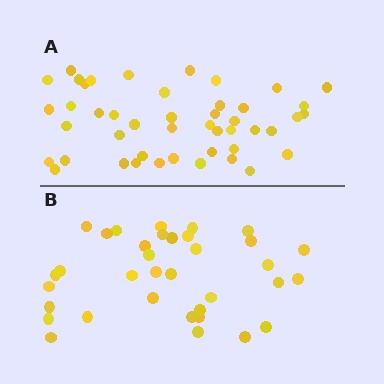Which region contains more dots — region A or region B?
Region A (the top region) has more dots.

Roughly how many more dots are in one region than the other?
Region A has roughly 12 or so more dots than region B.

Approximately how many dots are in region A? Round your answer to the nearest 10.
About 50 dots. (The exact count is 46, which rounds to 50.)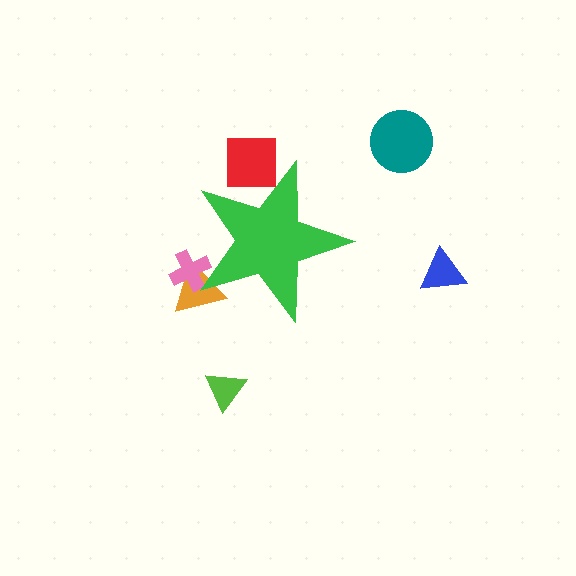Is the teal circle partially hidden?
No, the teal circle is fully visible.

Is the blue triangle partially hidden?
No, the blue triangle is fully visible.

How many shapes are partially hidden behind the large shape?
3 shapes are partially hidden.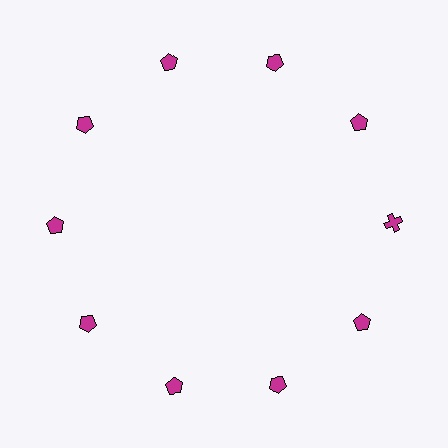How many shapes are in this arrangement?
There are 10 shapes arranged in a ring pattern.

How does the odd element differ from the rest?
It has a different shape: cross instead of pentagon.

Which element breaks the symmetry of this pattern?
The magenta cross at roughly the 3 o'clock position breaks the symmetry. All other shapes are magenta pentagons.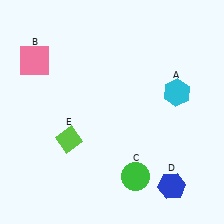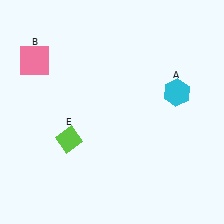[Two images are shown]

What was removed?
The green circle (C), the blue hexagon (D) were removed in Image 2.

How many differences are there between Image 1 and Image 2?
There are 2 differences between the two images.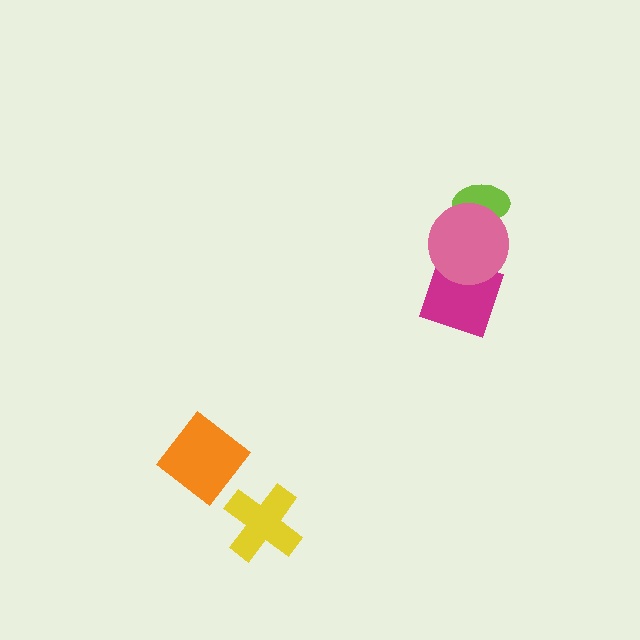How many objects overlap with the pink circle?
2 objects overlap with the pink circle.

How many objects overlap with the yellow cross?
0 objects overlap with the yellow cross.